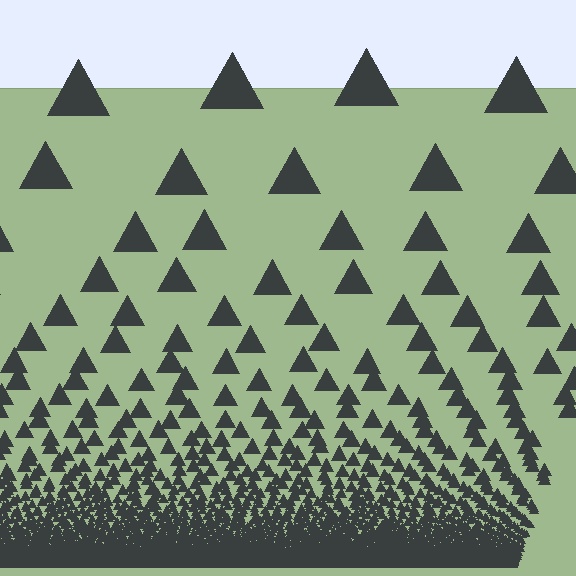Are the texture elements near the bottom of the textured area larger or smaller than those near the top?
Smaller. The gradient is inverted — elements near the bottom are smaller and denser.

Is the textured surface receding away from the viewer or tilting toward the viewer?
The surface appears to tilt toward the viewer. Texture elements get larger and sparser toward the top.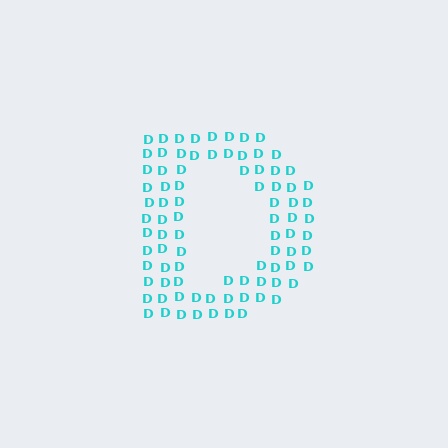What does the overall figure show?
The overall figure shows the letter D.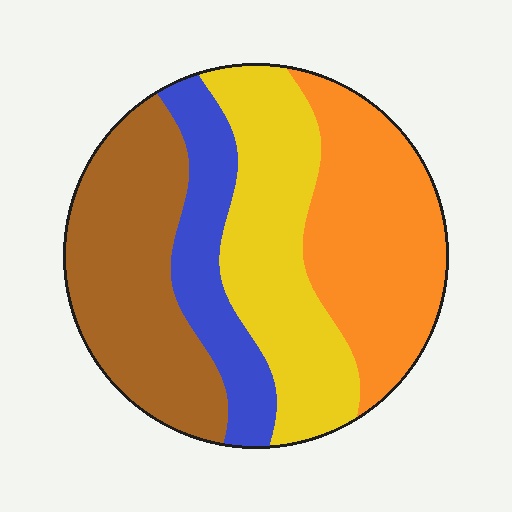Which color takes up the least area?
Blue, at roughly 15%.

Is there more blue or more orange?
Orange.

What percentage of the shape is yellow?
Yellow covers about 25% of the shape.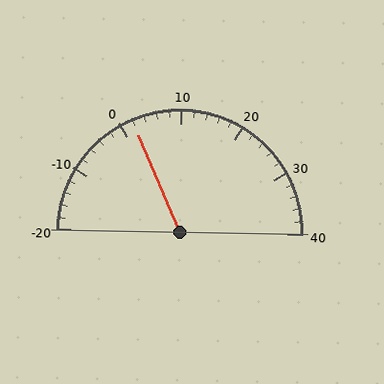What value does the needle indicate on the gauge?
The needle indicates approximately 2.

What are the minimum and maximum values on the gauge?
The gauge ranges from -20 to 40.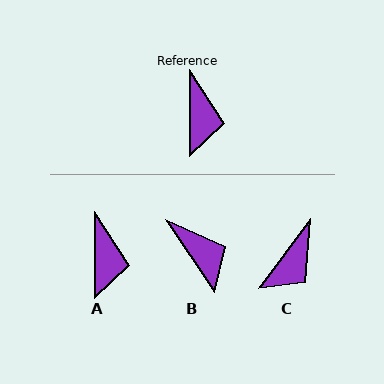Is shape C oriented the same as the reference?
No, it is off by about 36 degrees.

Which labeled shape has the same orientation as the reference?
A.